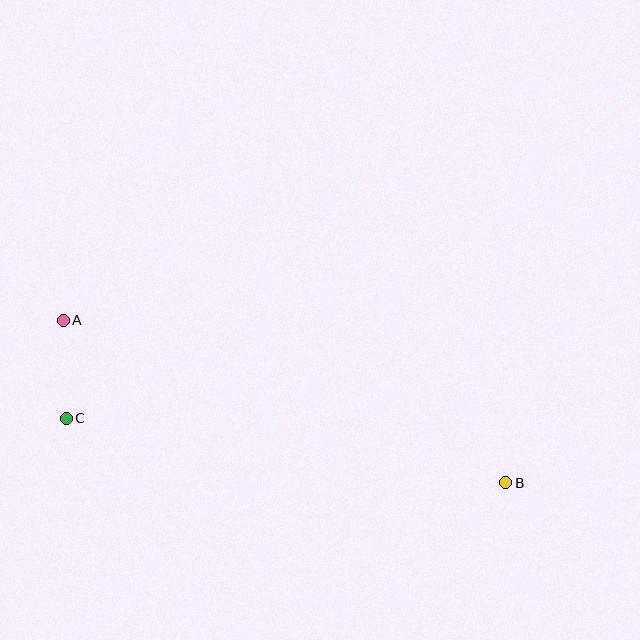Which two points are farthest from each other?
Points A and B are farthest from each other.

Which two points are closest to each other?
Points A and C are closest to each other.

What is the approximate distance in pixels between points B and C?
The distance between B and C is approximately 444 pixels.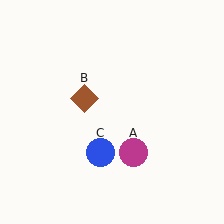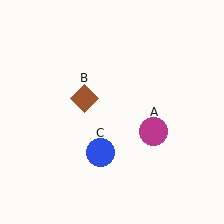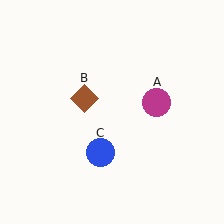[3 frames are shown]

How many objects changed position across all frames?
1 object changed position: magenta circle (object A).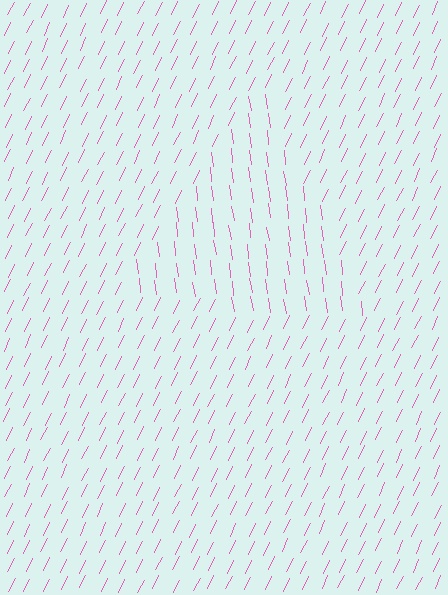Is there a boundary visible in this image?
Yes, there is a texture boundary formed by a change in line orientation.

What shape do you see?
I see a triangle.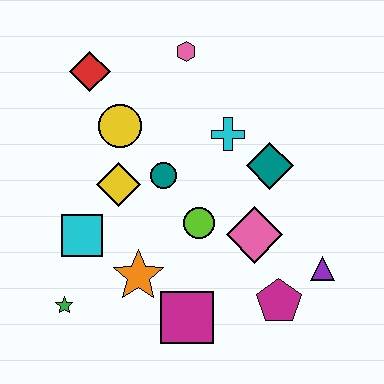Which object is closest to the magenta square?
The orange star is closest to the magenta square.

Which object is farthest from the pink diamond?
The red diamond is farthest from the pink diamond.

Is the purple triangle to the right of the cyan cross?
Yes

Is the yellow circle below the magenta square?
No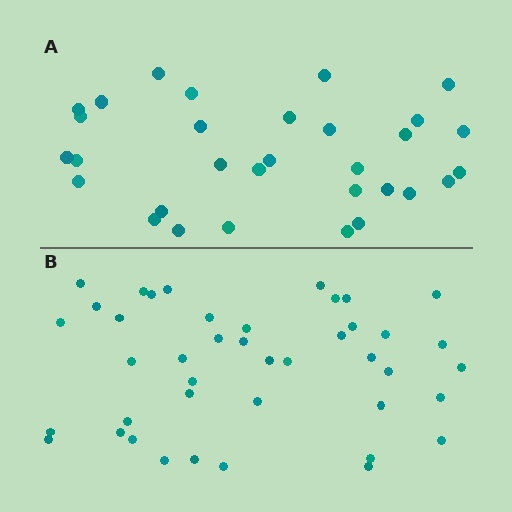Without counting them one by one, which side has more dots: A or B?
Region B (the bottom region) has more dots.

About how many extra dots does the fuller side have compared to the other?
Region B has roughly 12 or so more dots than region A.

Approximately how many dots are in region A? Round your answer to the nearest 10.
About 30 dots. (The exact count is 31, which rounds to 30.)